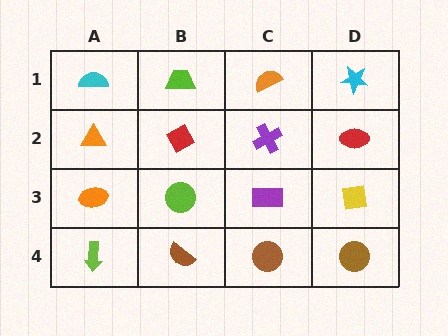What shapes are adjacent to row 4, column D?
A yellow square (row 3, column D), a brown circle (row 4, column C).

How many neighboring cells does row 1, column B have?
3.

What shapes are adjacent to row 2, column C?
An orange semicircle (row 1, column C), a purple rectangle (row 3, column C), a red diamond (row 2, column B), a red ellipse (row 2, column D).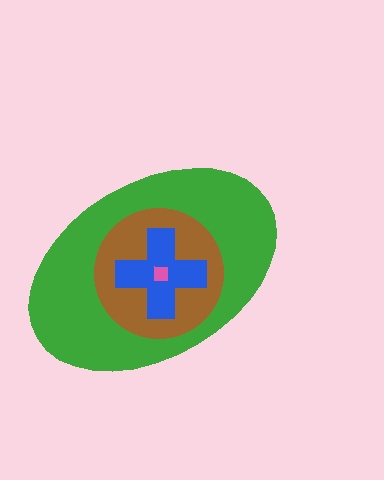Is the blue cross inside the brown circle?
Yes.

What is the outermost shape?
The green ellipse.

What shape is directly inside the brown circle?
The blue cross.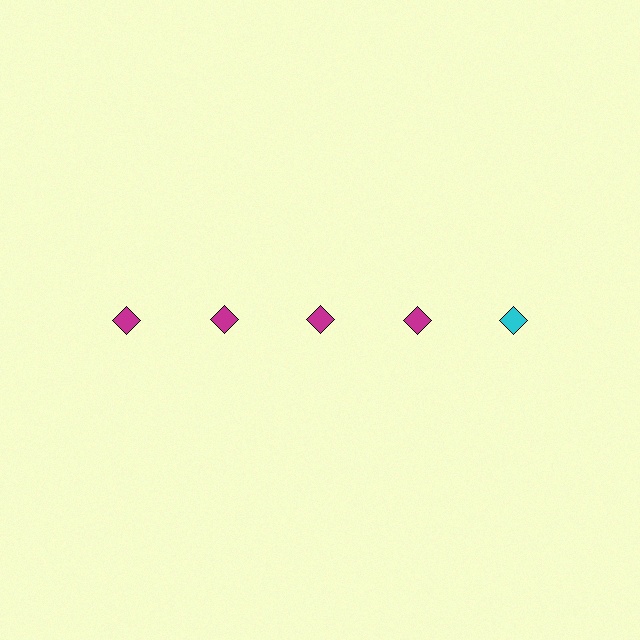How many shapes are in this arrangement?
There are 5 shapes arranged in a grid pattern.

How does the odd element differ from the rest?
It has a different color: cyan instead of magenta.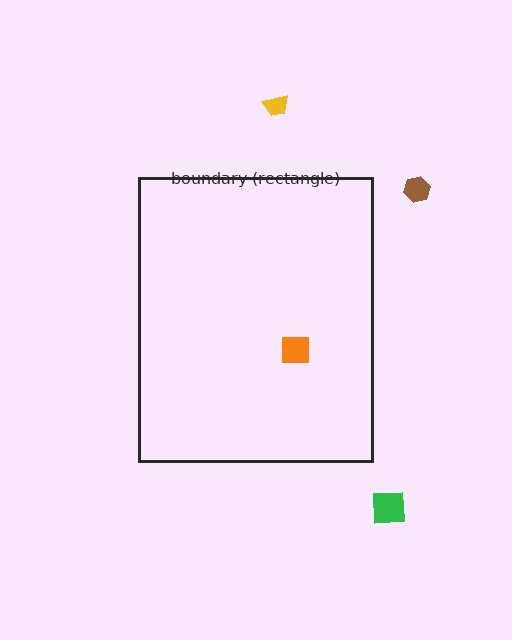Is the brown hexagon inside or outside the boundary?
Outside.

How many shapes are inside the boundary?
1 inside, 3 outside.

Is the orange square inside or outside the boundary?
Inside.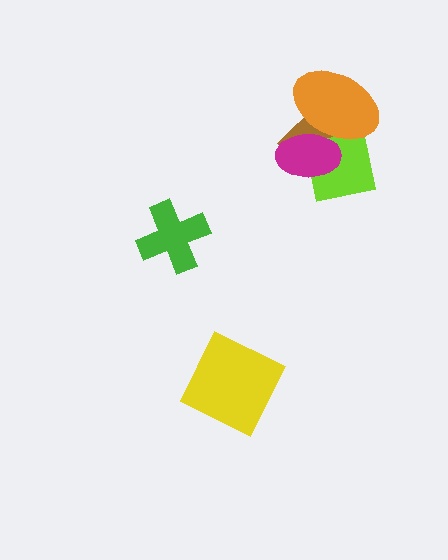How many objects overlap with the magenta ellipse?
3 objects overlap with the magenta ellipse.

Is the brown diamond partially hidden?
Yes, it is partially covered by another shape.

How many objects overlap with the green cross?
0 objects overlap with the green cross.